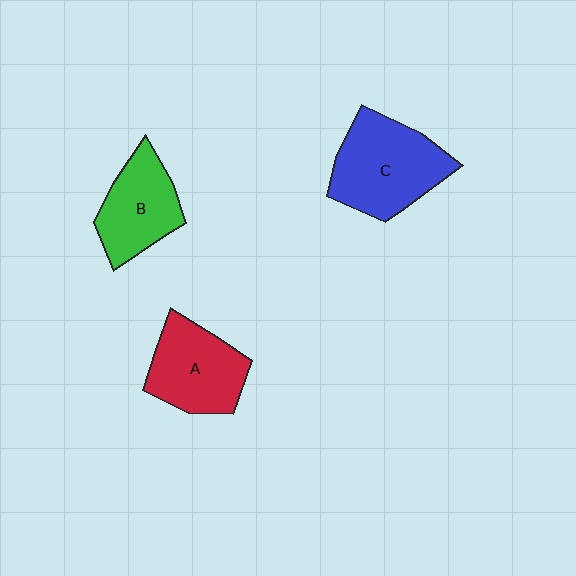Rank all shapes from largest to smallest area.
From largest to smallest: C (blue), A (red), B (green).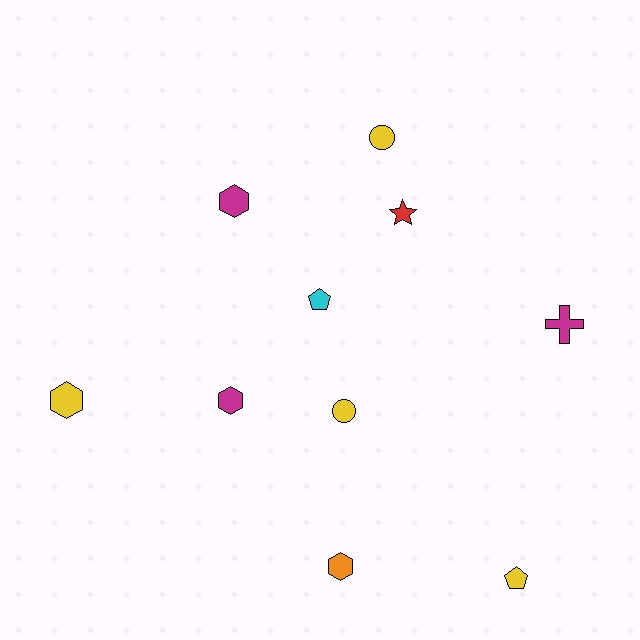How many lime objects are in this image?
There are no lime objects.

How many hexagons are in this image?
There are 4 hexagons.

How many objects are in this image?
There are 10 objects.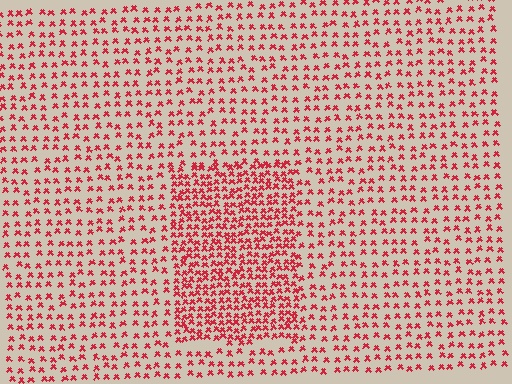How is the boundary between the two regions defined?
The boundary is defined by a change in element density (approximately 2.0x ratio). All elements are the same color, size, and shape.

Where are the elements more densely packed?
The elements are more densely packed inside the rectangle boundary.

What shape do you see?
I see a rectangle.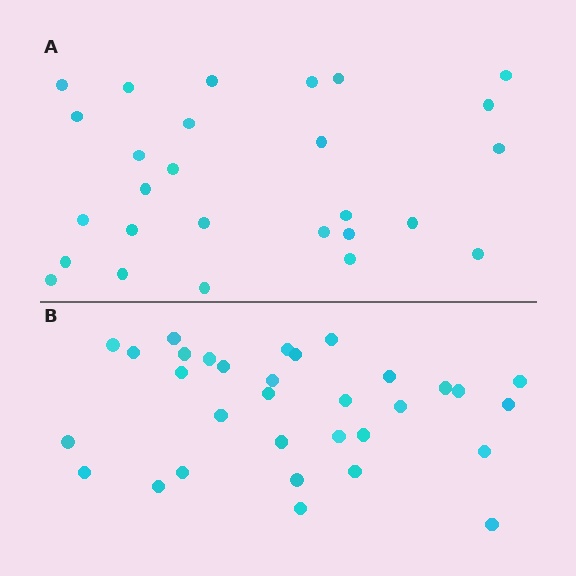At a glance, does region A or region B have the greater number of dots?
Region B (the bottom region) has more dots.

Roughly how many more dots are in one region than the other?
Region B has about 5 more dots than region A.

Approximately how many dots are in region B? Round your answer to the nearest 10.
About 30 dots. (The exact count is 32, which rounds to 30.)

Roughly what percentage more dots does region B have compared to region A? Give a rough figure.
About 20% more.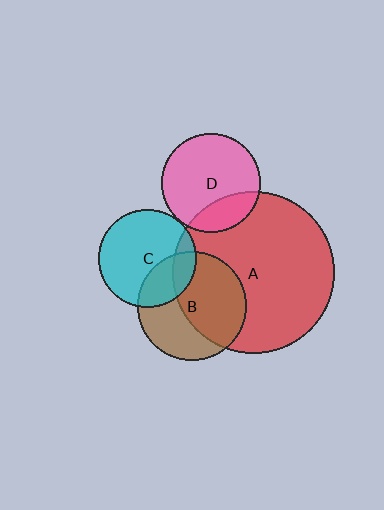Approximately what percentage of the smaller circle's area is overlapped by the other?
Approximately 30%.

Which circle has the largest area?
Circle A (red).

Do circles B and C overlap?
Yes.